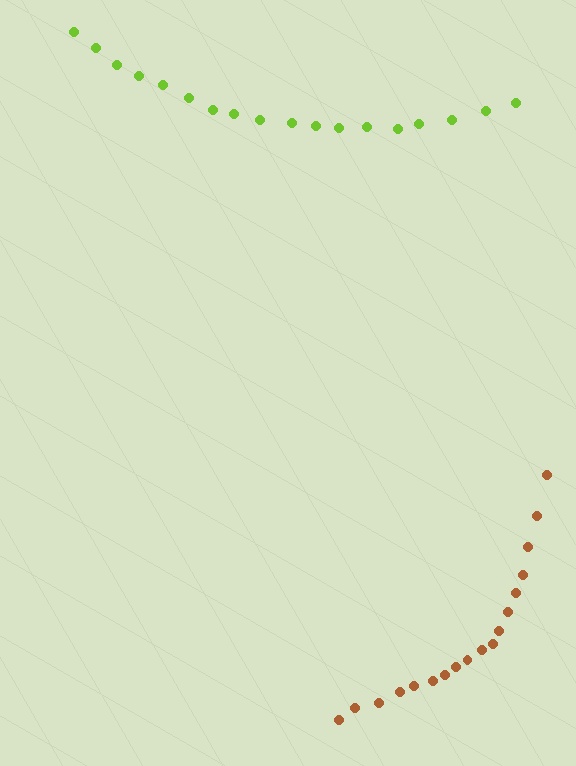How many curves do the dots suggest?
There are 2 distinct paths.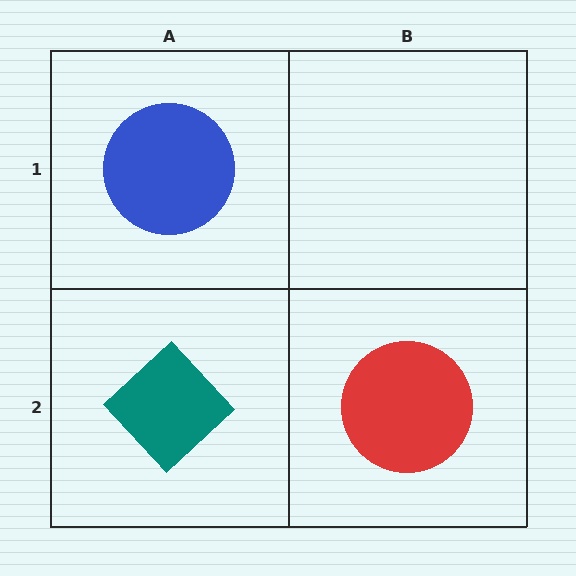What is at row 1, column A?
A blue circle.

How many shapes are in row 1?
1 shape.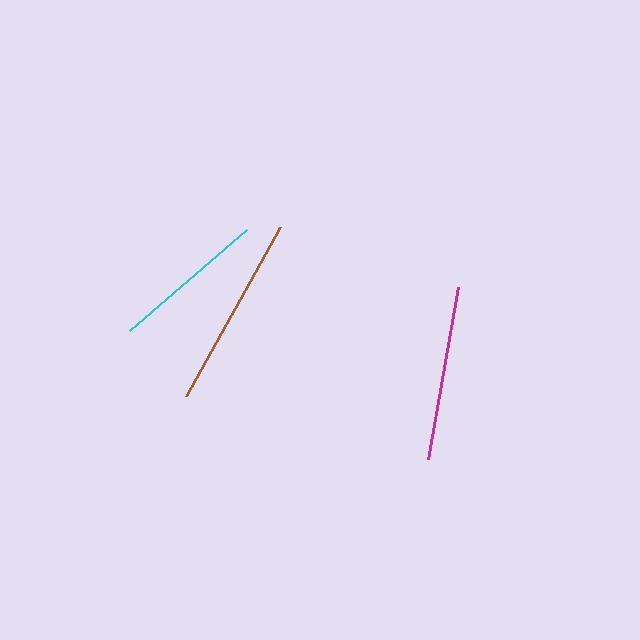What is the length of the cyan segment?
The cyan segment is approximately 154 pixels long.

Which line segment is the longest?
The brown line is the longest at approximately 193 pixels.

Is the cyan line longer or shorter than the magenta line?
The magenta line is longer than the cyan line.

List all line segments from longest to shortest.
From longest to shortest: brown, magenta, cyan.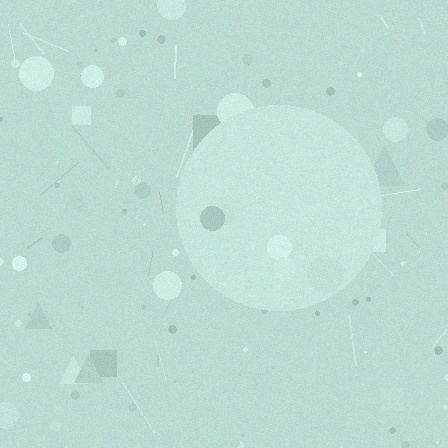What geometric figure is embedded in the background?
A circle is embedded in the background.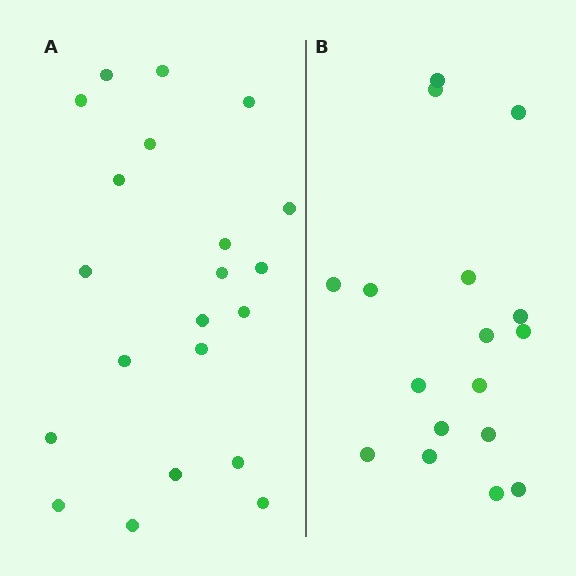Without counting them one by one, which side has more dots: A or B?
Region A (the left region) has more dots.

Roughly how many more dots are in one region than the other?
Region A has about 4 more dots than region B.